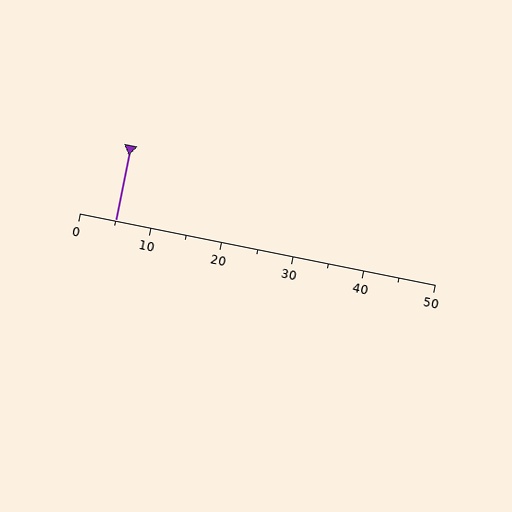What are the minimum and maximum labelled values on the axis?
The axis runs from 0 to 50.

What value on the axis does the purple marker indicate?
The marker indicates approximately 5.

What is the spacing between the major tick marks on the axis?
The major ticks are spaced 10 apart.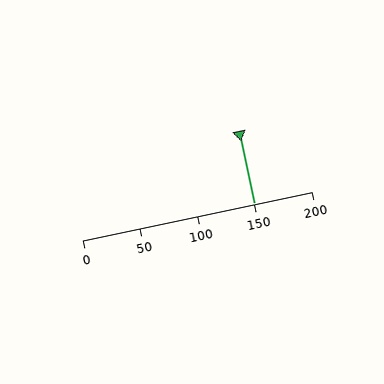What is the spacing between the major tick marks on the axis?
The major ticks are spaced 50 apart.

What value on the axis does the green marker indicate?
The marker indicates approximately 150.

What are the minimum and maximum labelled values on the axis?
The axis runs from 0 to 200.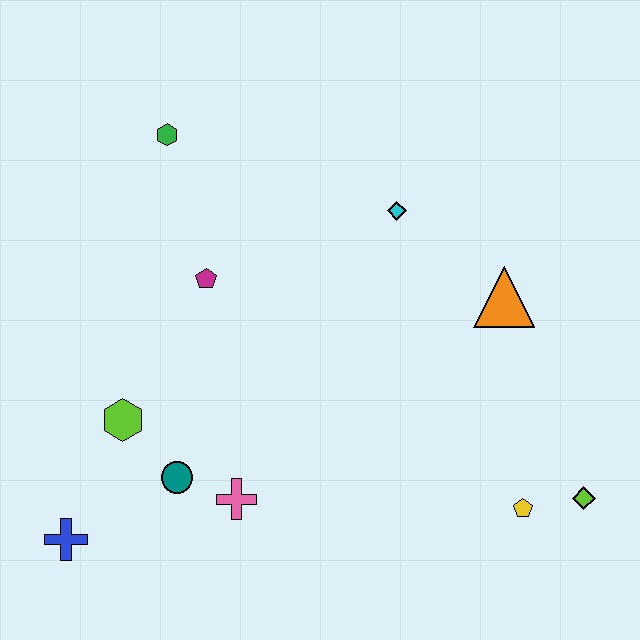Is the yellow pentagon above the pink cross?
No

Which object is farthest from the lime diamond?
The green hexagon is farthest from the lime diamond.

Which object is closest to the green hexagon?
The magenta pentagon is closest to the green hexagon.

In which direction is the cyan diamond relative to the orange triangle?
The cyan diamond is to the left of the orange triangle.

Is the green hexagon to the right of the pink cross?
No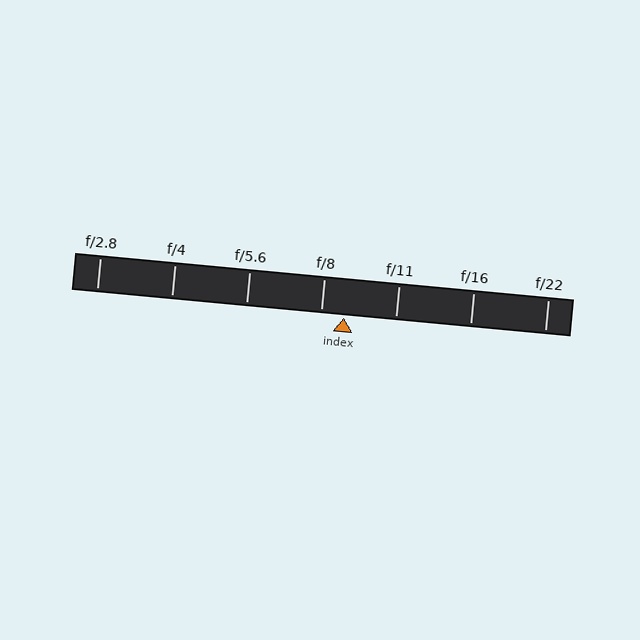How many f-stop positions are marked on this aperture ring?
There are 7 f-stop positions marked.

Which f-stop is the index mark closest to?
The index mark is closest to f/8.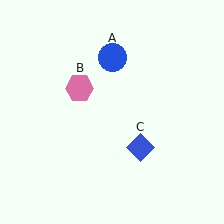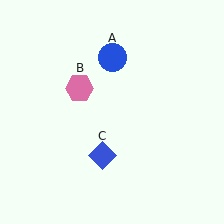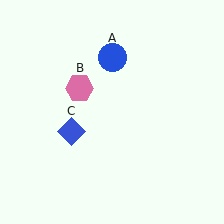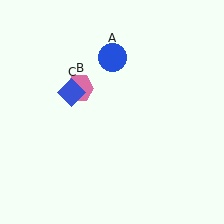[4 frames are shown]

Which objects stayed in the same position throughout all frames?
Blue circle (object A) and pink hexagon (object B) remained stationary.